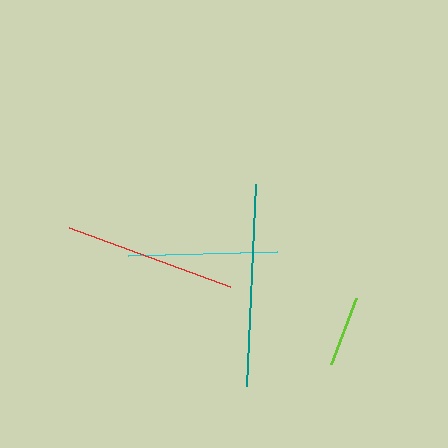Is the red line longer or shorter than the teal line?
The teal line is longer than the red line.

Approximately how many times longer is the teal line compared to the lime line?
The teal line is approximately 2.9 times the length of the lime line.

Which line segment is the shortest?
The lime line is the shortest at approximately 70 pixels.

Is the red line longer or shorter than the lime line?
The red line is longer than the lime line.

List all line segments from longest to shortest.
From longest to shortest: teal, red, cyan, lime.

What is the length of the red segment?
The red segment is approximately 172 pixels long.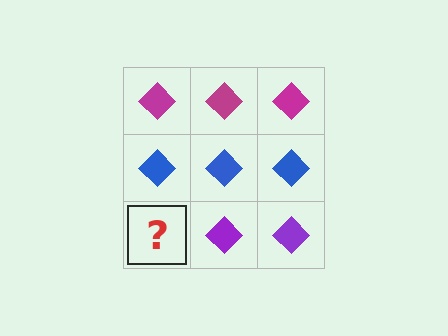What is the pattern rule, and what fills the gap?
The rule is that each row has a consistent color. The gap should be filled with a purple diamond.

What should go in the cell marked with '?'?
The missing cell should contain a purple diamond.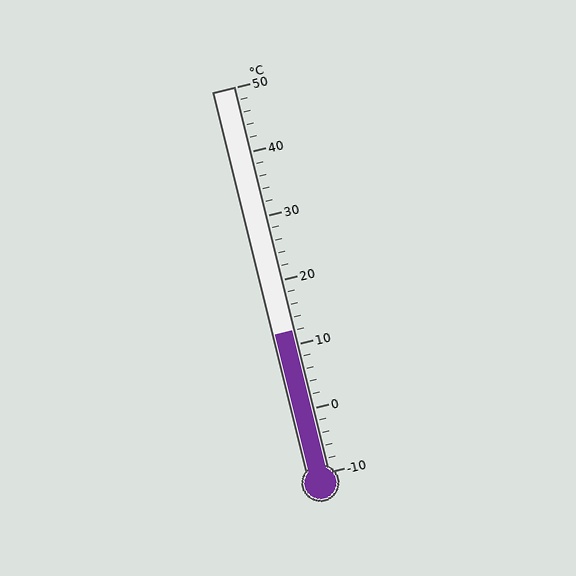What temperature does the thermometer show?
The thermometer shows approximately 12°C.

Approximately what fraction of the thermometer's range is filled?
The thermometer is filled to approximately 35% of its range.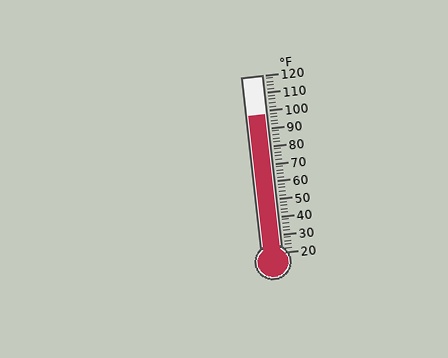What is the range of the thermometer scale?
The thermometer scale ranges from 20°F to 120°F.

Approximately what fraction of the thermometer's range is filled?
The thermometer is filled to approximately 80% of its range.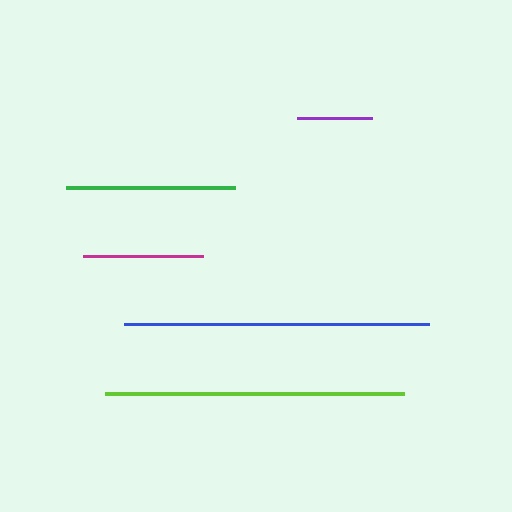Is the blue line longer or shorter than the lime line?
The blue line is longer than the lime line.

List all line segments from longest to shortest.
From longest to shortest: blue, lime, green, magenta, purple.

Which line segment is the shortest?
The purple line is the shortest at approximately 75 pixels.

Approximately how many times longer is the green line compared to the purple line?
The green line is approximately 2.2 times the length of the purple line.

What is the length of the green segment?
The green segment is approximately 169 pixels long.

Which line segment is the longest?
The blue line is the longest at approximately 305 pixels.